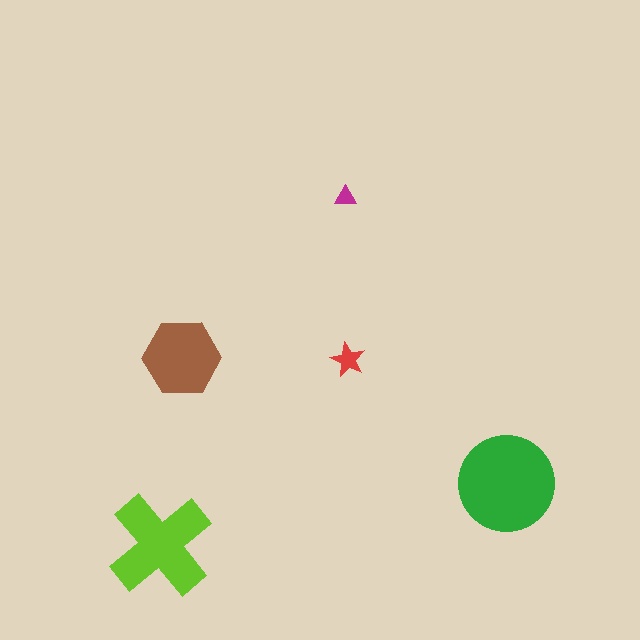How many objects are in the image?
There are 5 objects in the image.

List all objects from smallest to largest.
The magenta triangle, the red star, the brown hexagon, the lime cross, the green circle.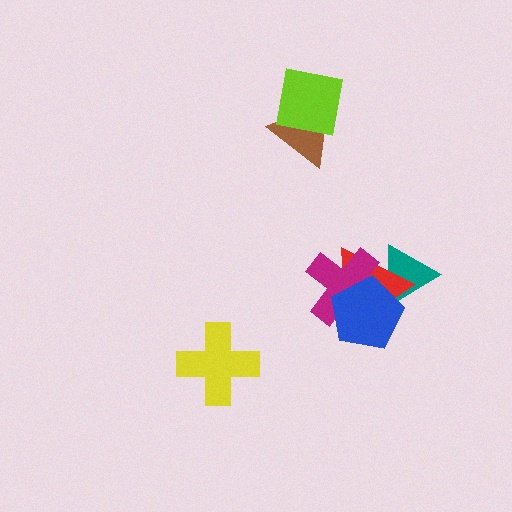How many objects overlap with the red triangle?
3 objects overlap with the red triangle.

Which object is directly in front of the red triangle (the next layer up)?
The magenta cross is directly in front of the red triangle.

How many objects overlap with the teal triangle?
3 objects overlap with the teal triangle.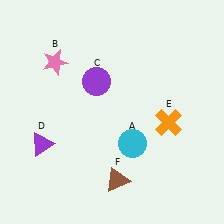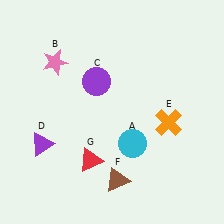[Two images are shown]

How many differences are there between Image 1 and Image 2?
There is 1 difference between the two images.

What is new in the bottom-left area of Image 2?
A red triangle (G) was added in the bottom-left area of Image 2.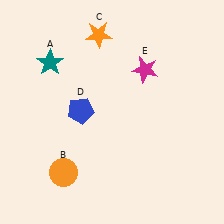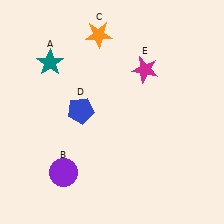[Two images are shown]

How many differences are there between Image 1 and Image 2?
There is 1 difference between the two images.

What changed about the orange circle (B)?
In Image 1, B is orange. In Image 2, it changed to purple.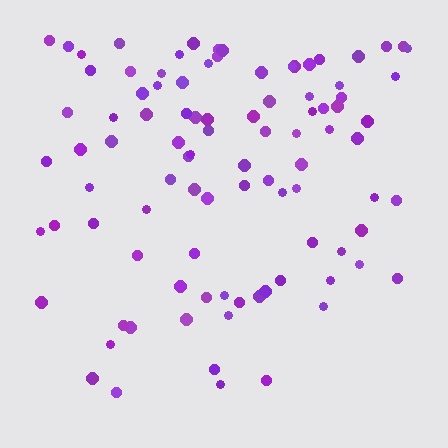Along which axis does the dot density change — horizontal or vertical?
Vertical.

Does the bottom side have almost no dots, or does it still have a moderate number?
Still a moderate number, just noticeably fewer than the top.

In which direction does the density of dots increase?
From bottom to top, with the top side densest.